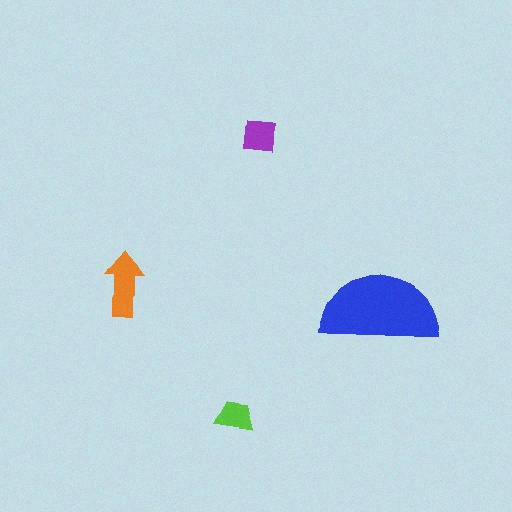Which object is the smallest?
The lime trapezoid.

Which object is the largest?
The blue semicircle.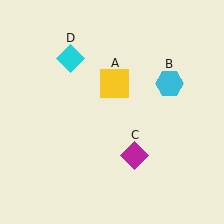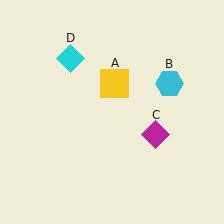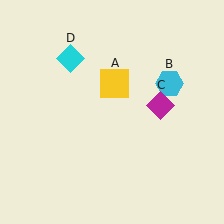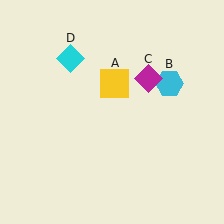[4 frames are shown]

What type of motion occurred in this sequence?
The magenta diamond (object C) rotated counterclockwise around the center of the scene.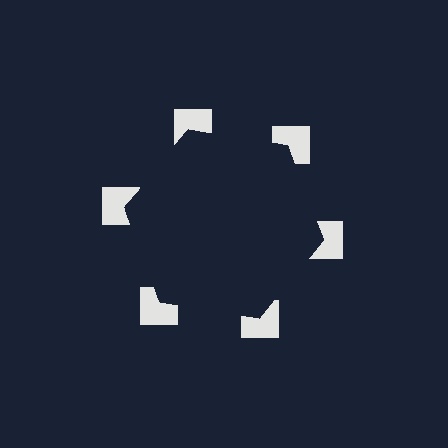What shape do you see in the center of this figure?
An illusory hexagon — its edges are inferred from the aligned wedge cuts in the notched squares, not physically drawn.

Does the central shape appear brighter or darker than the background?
It typically appears slightly darker than the background, even though no actual brightness change is drawn.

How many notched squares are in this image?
There are 6 — one at each vertex of the illusory hexagon.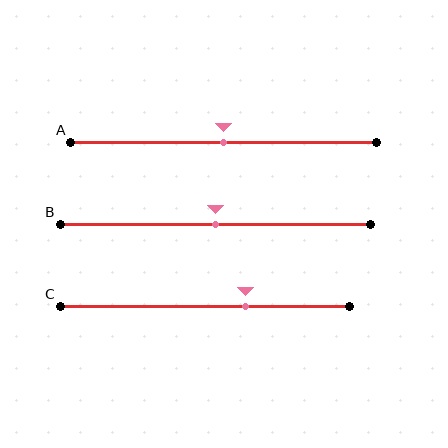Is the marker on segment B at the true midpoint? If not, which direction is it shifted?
Yes, the marker on segment B is at the true midpoint.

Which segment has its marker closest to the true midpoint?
Segment A has its marker closest to the true midpoint.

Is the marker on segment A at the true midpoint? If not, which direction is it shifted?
Yes, the marker on segment A is at the true midpoint.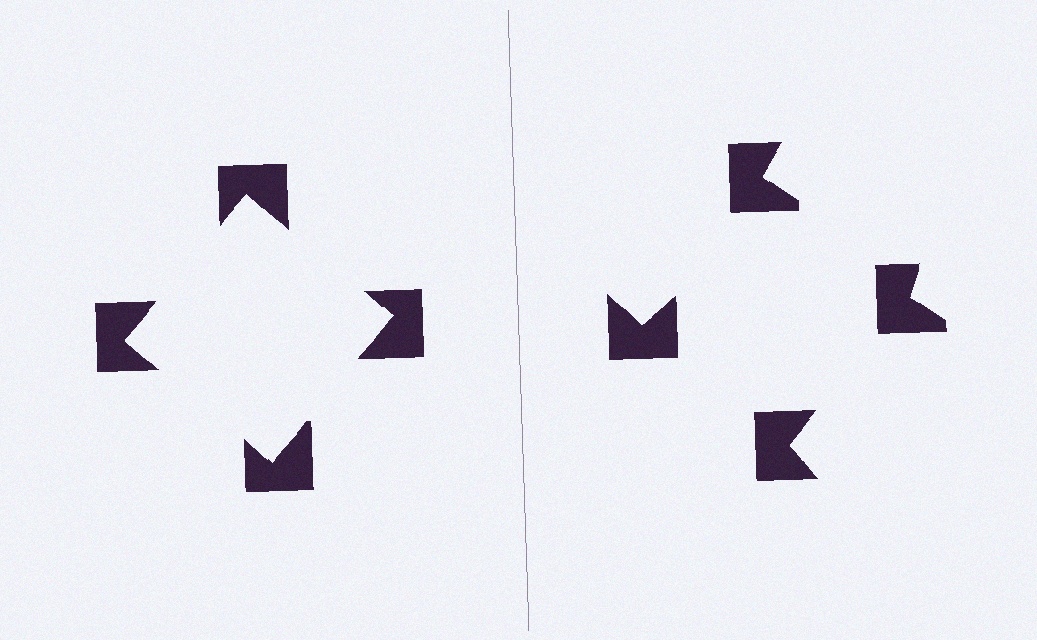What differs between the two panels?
The notched squares are positioned identically on both sides; only the wedge orientations differ. On the left they align to a square; on the right they are misaligned.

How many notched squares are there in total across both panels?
8 — 4 on each side.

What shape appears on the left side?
An illusory square.